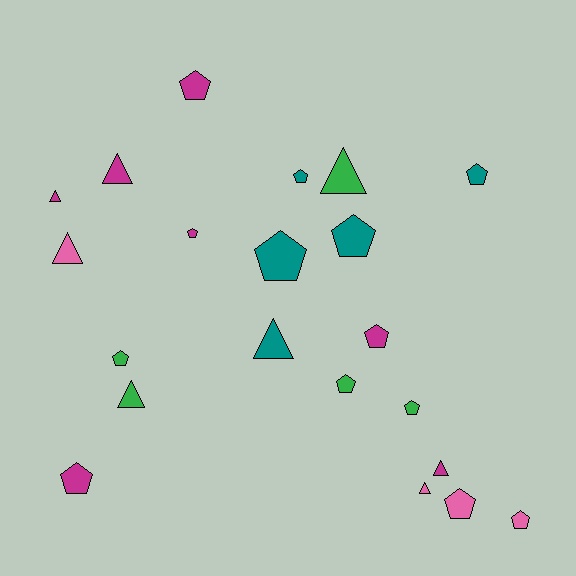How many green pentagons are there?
There are 3 green pentagons.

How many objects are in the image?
There are 21 objects.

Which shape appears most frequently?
Pentagon, with 13 objects.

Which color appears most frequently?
Magenta, with 7 objects.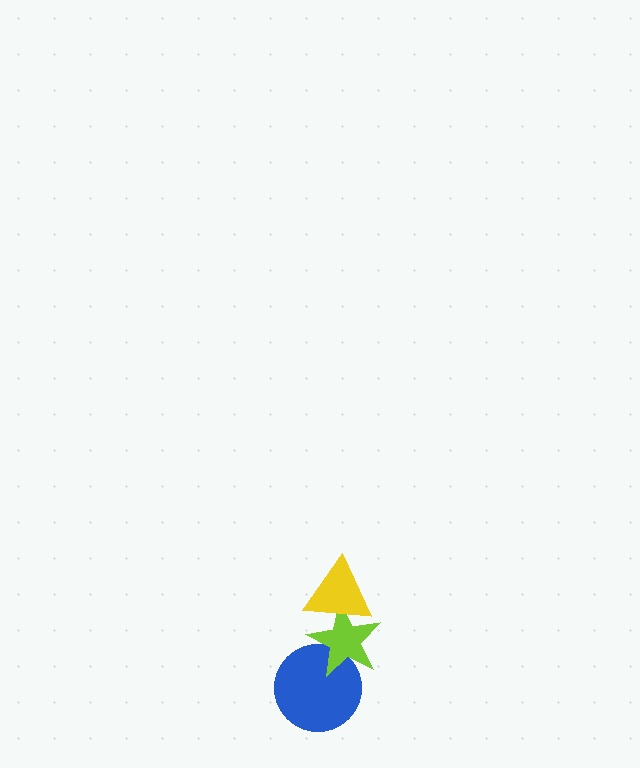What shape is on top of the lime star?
The yellow triangle is on top of the lime star.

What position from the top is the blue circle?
The blue circle is 3rd from the top.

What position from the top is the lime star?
The lime star is 2nd from the top.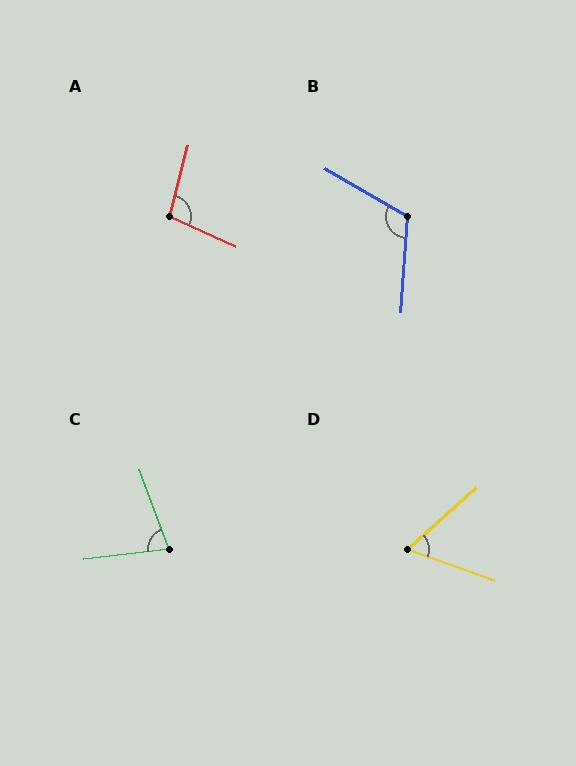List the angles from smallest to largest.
D (61°), C (76°), A (100°), B (116°).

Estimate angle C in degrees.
Approximately 76 degrees.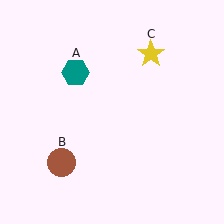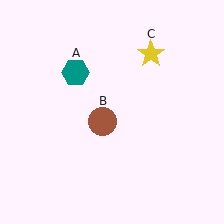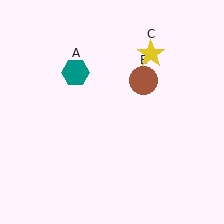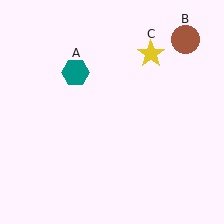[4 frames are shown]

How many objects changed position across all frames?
1 object changed position: brown circle (object B).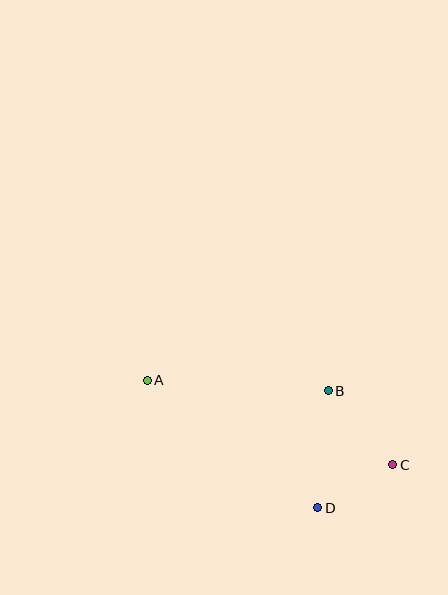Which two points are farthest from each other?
Points A and C are farthest from each other.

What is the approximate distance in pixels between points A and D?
The distance between A and D is approximately 213 pixels.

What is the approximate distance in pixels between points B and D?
The distance between B and D is approximately 118 pixels.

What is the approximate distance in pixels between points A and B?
The distance between A and B is approximately 181 pixels.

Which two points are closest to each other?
Points C and D are closest to each other.